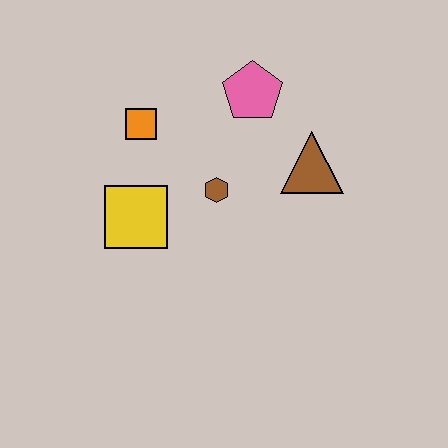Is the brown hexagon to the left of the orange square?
No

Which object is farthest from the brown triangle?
The yellow square is farthest from the brown triangle.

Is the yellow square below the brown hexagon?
Yes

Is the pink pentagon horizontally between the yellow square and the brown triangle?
Yes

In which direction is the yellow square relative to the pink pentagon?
The yellow square is below the pink pentagon.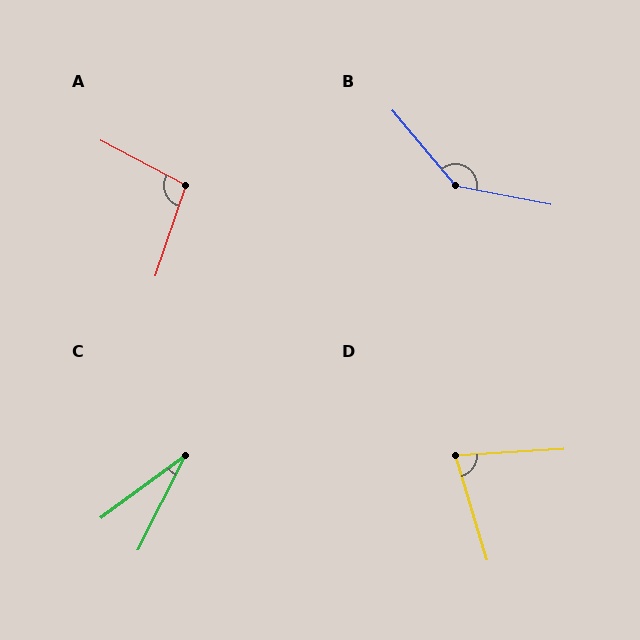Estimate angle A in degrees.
Approximately 99 degrees.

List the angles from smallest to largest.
C (27°), D (76°), A (99°), B (141°).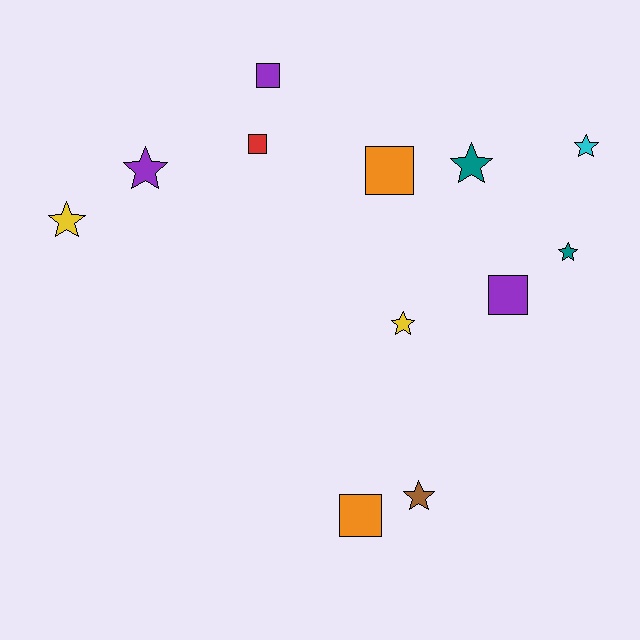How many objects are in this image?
There are 12 objects.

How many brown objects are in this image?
There is 1 brown object.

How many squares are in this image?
There are 5 squares.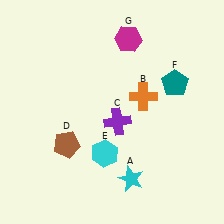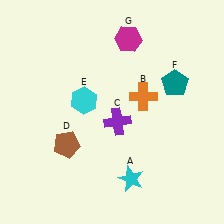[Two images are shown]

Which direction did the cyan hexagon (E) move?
The cyan hexagon (E) moved up.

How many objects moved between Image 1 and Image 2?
1 object moved between the two images.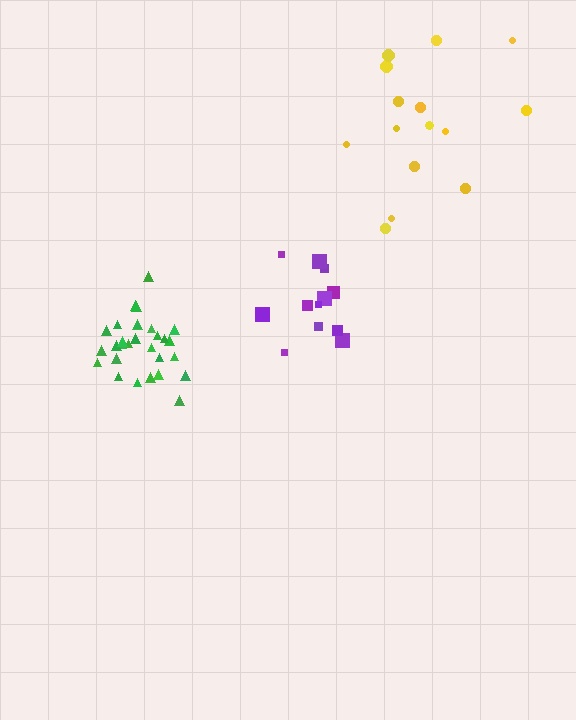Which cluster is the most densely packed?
Green.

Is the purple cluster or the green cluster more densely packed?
Green.